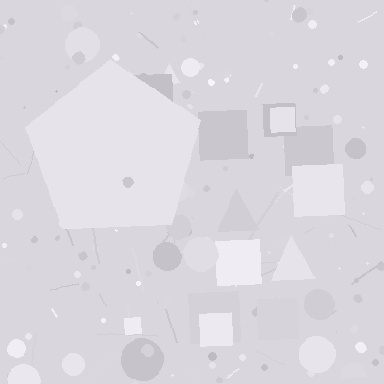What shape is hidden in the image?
A pentagon is hidden in the image.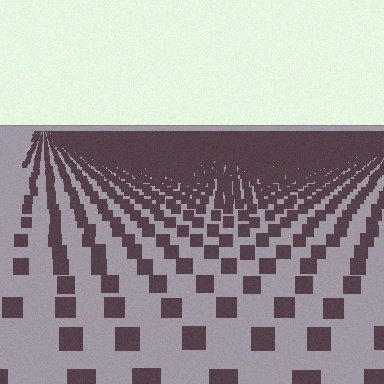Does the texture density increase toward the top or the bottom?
Density increases toward the top.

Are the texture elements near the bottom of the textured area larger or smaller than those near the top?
Larger. Near the bottom, elements are closer to the viewer and appear at a bigger on-screen size.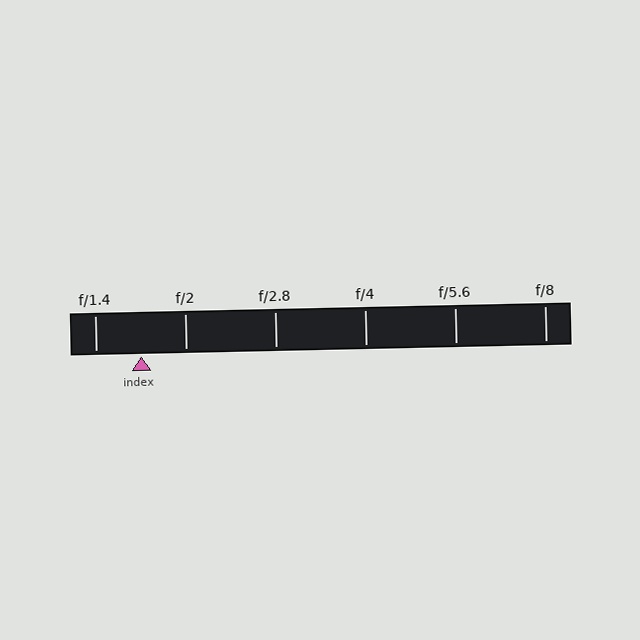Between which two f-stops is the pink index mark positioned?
The index mark is between f/1.4 and f/2.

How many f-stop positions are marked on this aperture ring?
There are 6 f-stop positions marked.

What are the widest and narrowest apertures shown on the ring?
The widest aperture shown is f/1.4 and the narrowest is f/8.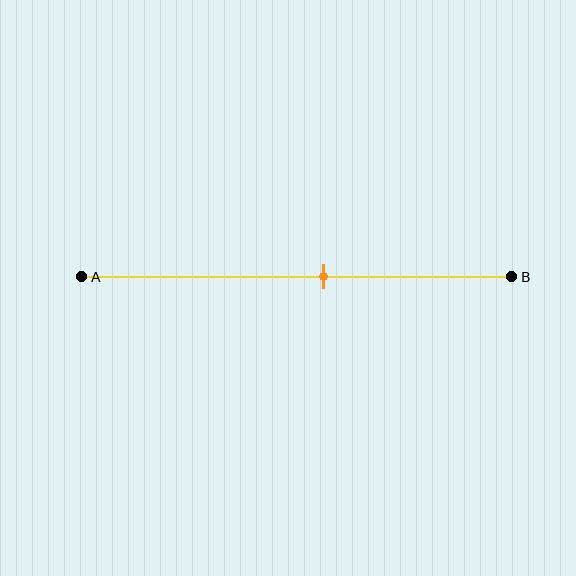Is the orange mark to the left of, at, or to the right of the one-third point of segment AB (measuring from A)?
The orange mark is to the right of the one-third point of segment AB.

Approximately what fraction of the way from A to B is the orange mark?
The orange mark is approximately 55% of the way from A to B.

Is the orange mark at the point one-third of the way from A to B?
No, the mark is at about 55% from A, not at the 33% one-third point.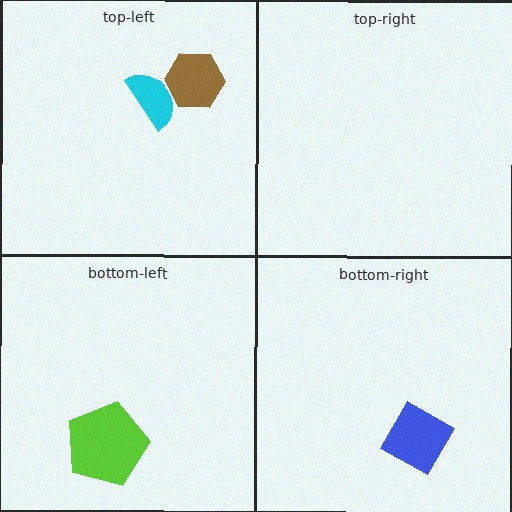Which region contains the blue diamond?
The bottom-right region.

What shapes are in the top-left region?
The brown hexagon, the cyan semicircle.